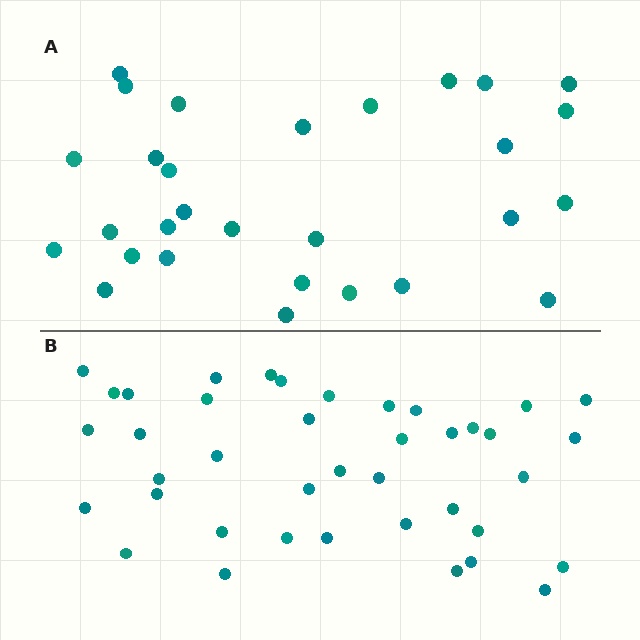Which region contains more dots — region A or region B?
Region B (the bottom region) has more dots.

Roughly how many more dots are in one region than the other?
Region B has roughly 12 or so more dots than region A.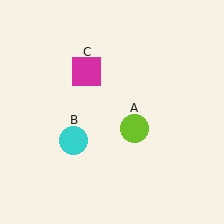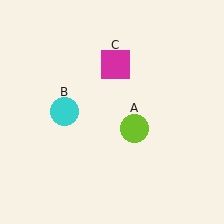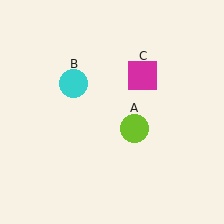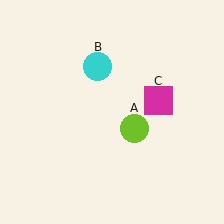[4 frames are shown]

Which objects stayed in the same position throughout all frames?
Lime circle (object A) remained stationary.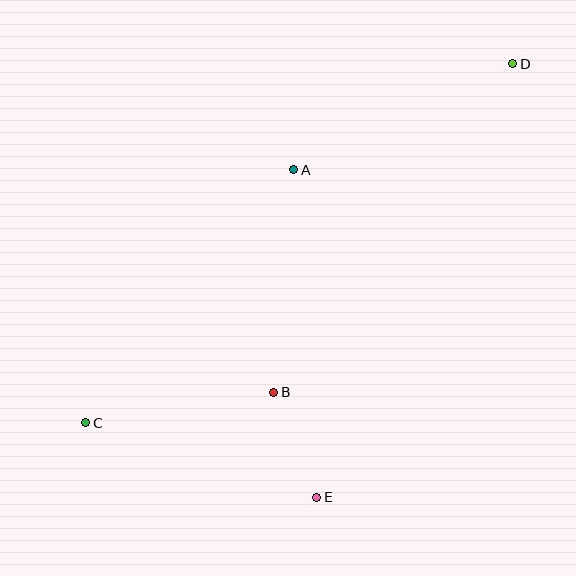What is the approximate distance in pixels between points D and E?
The distance between D and E is approximately 476 pixels.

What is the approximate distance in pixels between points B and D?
The distance between B and D is approximately 406 pixels.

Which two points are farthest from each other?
Points C and D are farthest from each other.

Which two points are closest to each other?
Points B and E are closest to each other.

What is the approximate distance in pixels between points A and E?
The distance between A and E is approximately 328 pixels.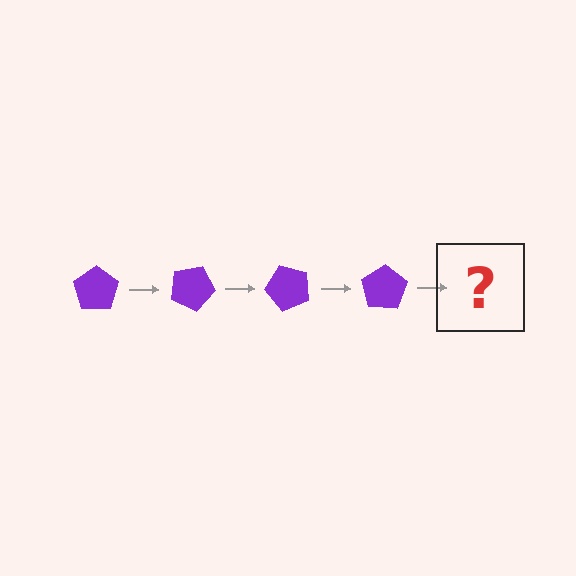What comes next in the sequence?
The next element should be a purple pentagon rotated 100 degrees.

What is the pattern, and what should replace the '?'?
The pattern is that the pentagon rotates 25 degrees each step. The '?' should be a purple pentagon rotated 100 degrees.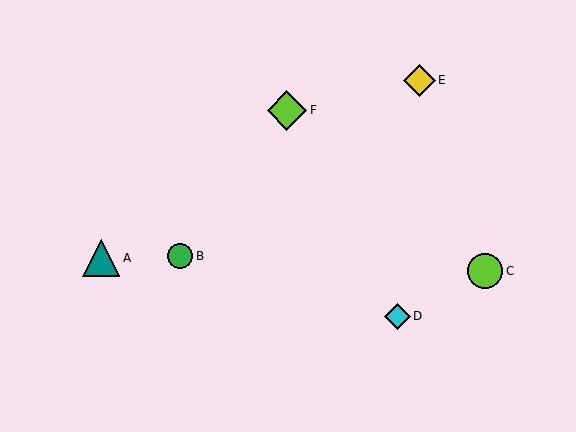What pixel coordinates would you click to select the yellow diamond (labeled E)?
Click at (419, 80) to select the yellow diamond E.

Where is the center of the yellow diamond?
The center of the yellow diamond is at (419, 80).